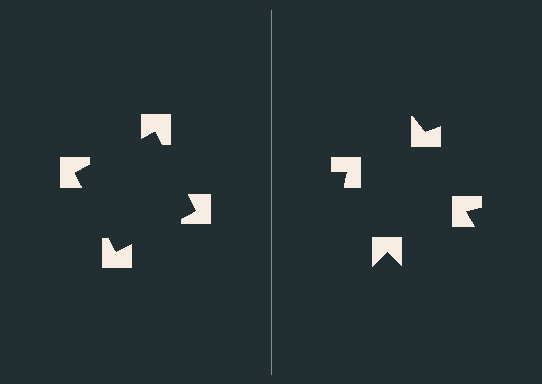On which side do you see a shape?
An illusory square appears on the left side. On the right side the wedge cuts are rotated, so no coherent shape forms.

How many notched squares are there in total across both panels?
8 — 4 on each side.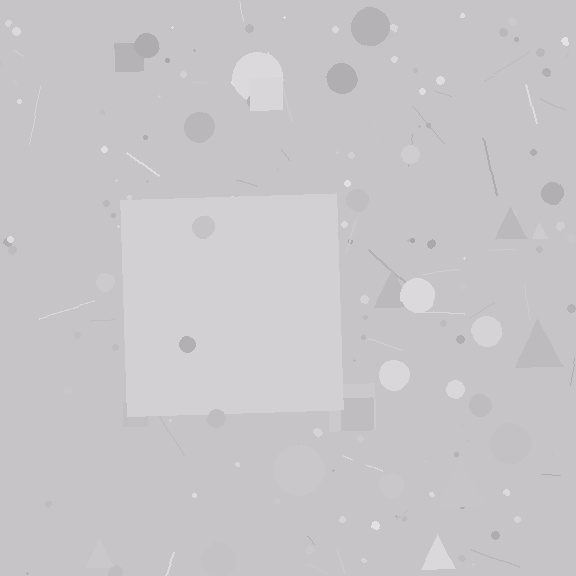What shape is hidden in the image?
A square is hidden in the image.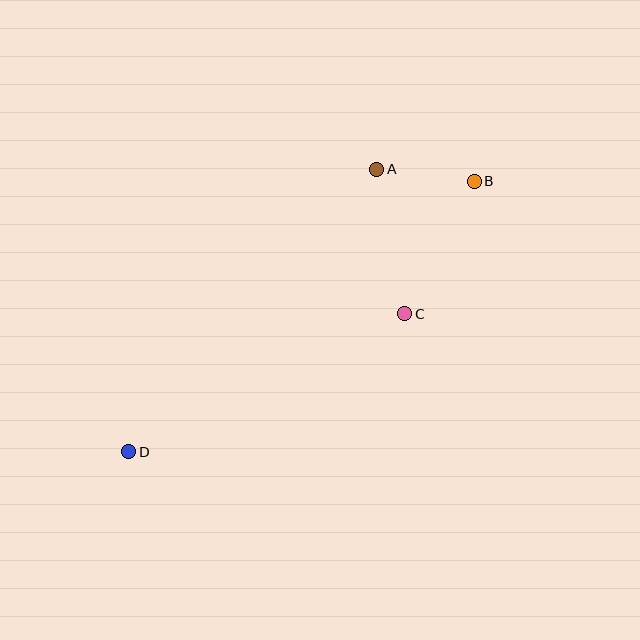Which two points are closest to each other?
Points A and B are closest to each other.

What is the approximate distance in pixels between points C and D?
The distance between C and D is approximately 308 pixels.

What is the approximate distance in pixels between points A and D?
The distance between A and D is approximately 376 pixels.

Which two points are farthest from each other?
Points B and D are farthest from each other.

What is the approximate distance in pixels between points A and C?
The distance between A and C is approximately 147 pixels.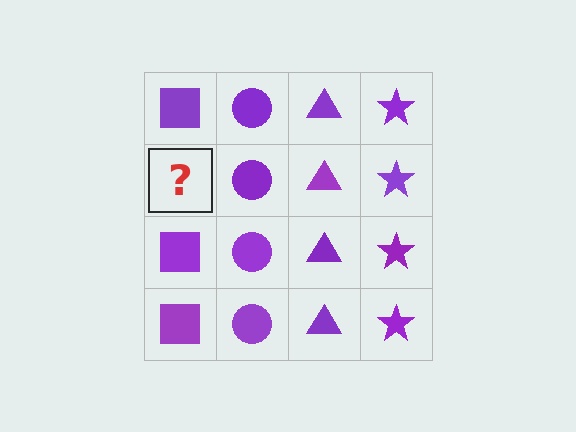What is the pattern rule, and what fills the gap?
The rule is that each column has a consistent shape. The gap should be filled with a purple square.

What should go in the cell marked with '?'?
The missing cell should contain a purple square.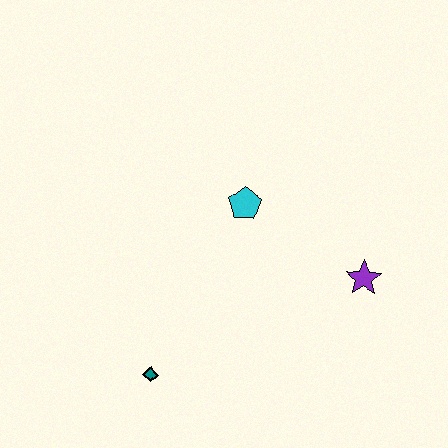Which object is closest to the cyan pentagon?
The purple star is closest to the cyan pentagon.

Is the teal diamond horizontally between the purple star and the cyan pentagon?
No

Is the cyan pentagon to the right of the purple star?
No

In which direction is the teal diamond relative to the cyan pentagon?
The teal diamond is below the cyan pentagon.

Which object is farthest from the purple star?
The teal diamond is farthest from the purple star.